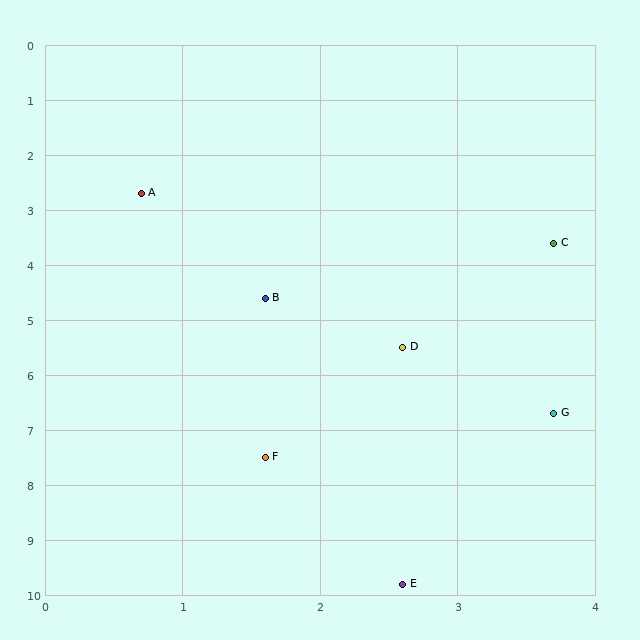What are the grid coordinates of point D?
Point D is at approximately (2.6, 5.5).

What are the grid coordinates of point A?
Point A is at approximately (0.7, 2.7).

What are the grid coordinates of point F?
Point F is at approximately (1.6, 7.5).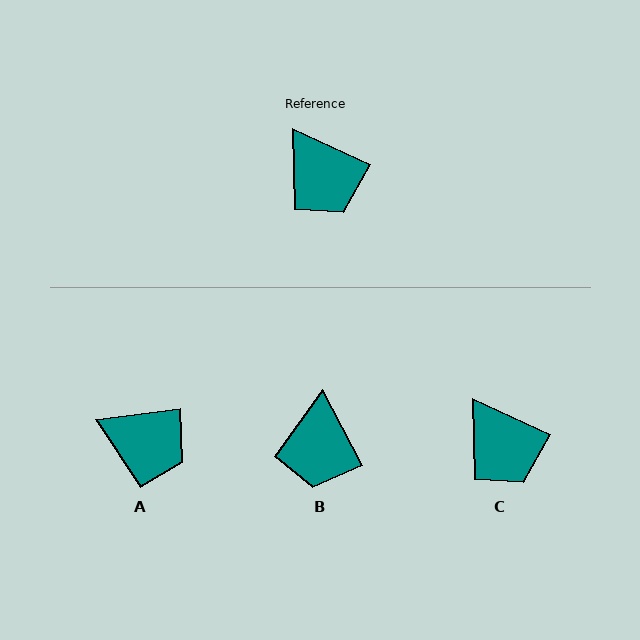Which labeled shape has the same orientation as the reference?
C.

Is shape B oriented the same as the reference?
No, it is off by about 37 degrees.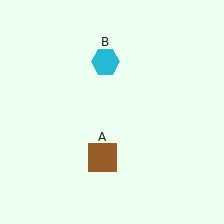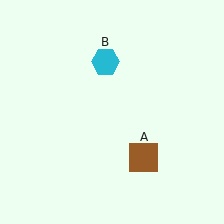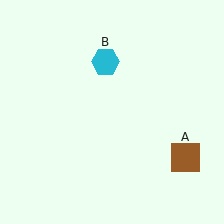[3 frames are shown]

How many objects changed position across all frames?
1 object changed position: brown square (object A).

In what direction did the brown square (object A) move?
The brown square (object A) moved right.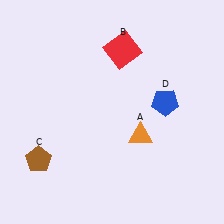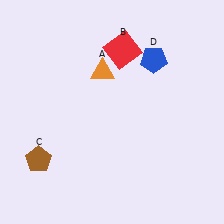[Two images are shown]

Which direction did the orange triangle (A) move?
The orange triangle (A) moved up.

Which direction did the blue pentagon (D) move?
The blue pentagon (D) moved up.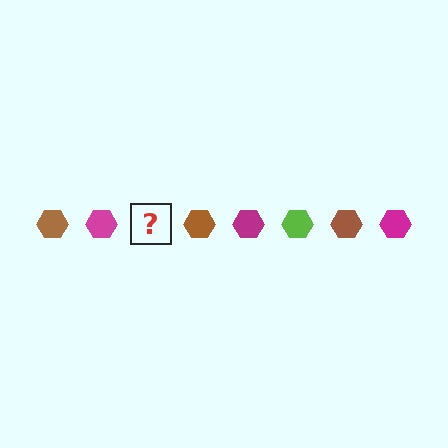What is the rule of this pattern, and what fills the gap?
The rule is that the pattern cycles through brown, magenta, lime hexagons. The gap should be filled with a lime hexagon.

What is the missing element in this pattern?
The missing element is a lime hexagon.